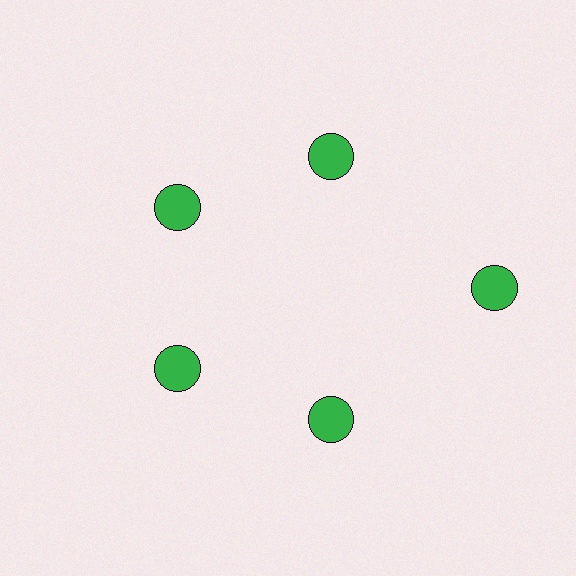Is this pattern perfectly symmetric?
No. The 5 green circles are arranged in a ring, but one element near the 3 o'clock position is pushed outward from the center, breaking the 5-fold rotational symmetry.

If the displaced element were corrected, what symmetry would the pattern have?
It would have 5-fold rotational symmetry — the pattern would map onto itself every 72 degrees.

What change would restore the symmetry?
The symmetry would be restored by moving it inward, back onto the ring so that all 5 circles sit at equal angles and equal distance from the center.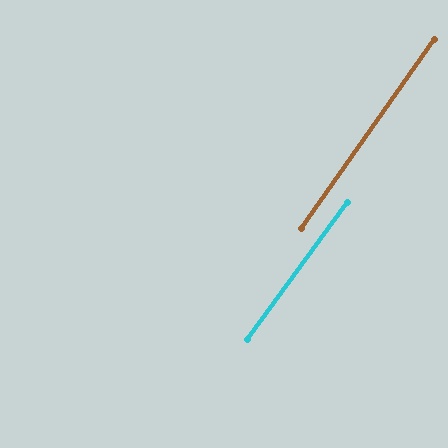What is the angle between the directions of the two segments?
Approximately 1 degree.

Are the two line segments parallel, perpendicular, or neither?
Parallel — their directions differ by only 1.1°.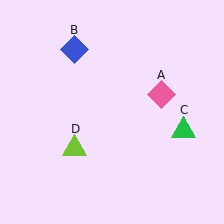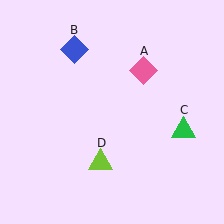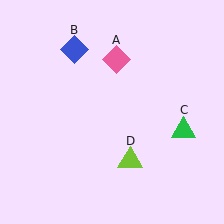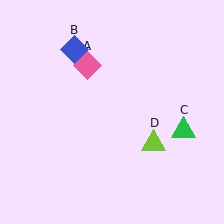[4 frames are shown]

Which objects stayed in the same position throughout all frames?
Blue diamond (object B) and green triangle (object C) remained stationary.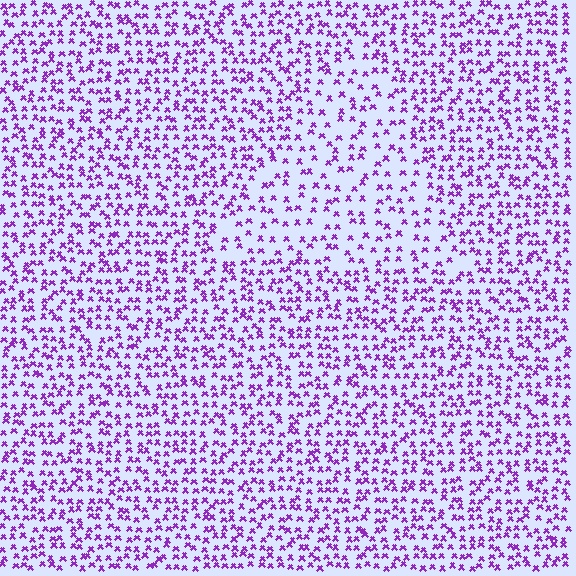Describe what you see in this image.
The image contains small purple elements arranged at two different densities. A triangle-shaped region is visible where the elements are less densely packed than the surrounding area.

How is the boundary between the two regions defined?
The boundary is defined by a change in element density (approximately 1.8x ratio). All elements are the same color, size, and shape.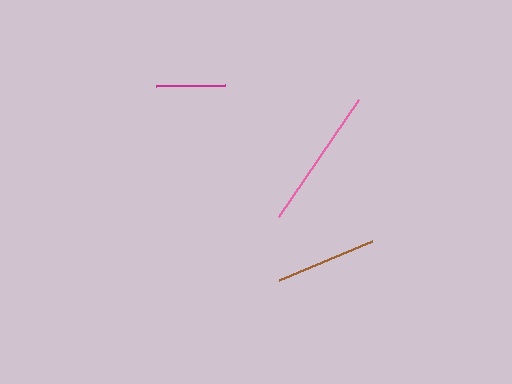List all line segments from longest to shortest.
From longest to shortest: pink, brown, magenta.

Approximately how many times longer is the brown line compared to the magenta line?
The brown line is approximately 1.5 times the length of the magenta line.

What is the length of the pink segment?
The pink segment is approximately 143 pixels long.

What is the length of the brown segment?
The brown segment is approximately 101 pixels long.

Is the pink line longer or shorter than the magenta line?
The pink line is longer than the magenta line.